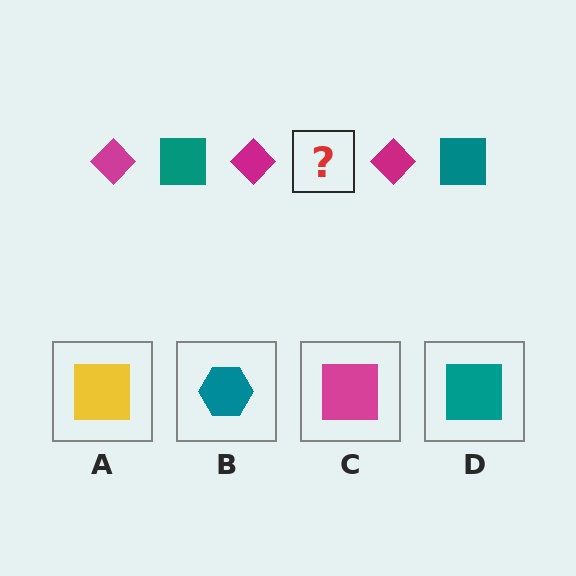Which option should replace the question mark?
Option D.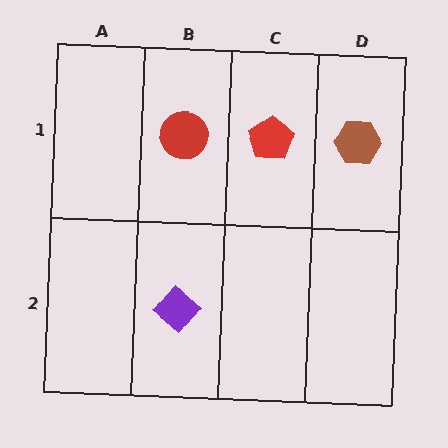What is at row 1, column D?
A brown hexagon.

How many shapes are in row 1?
3 shapes.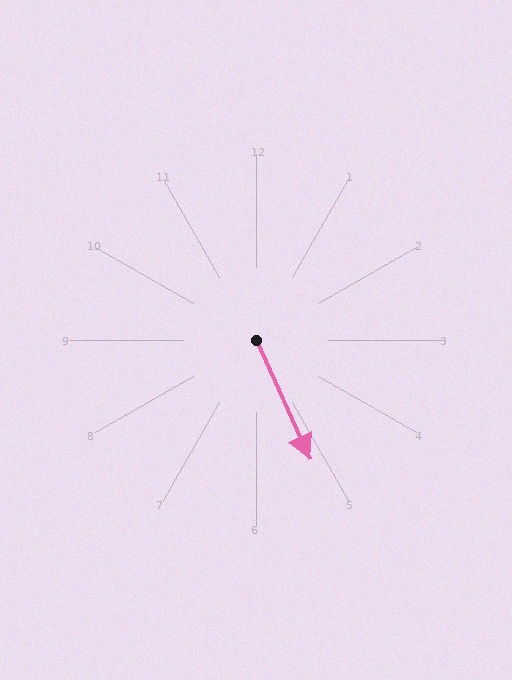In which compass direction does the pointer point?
Southeast.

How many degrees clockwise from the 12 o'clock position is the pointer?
Approximately 156 degrees.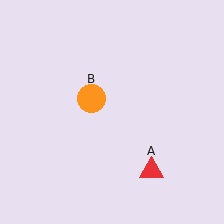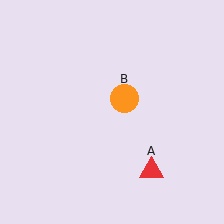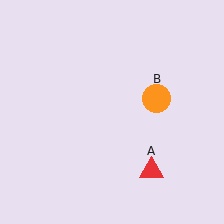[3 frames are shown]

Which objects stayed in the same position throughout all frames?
Red triangle (object A) remained stationary.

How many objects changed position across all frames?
1 object changed position: orange circle (object B).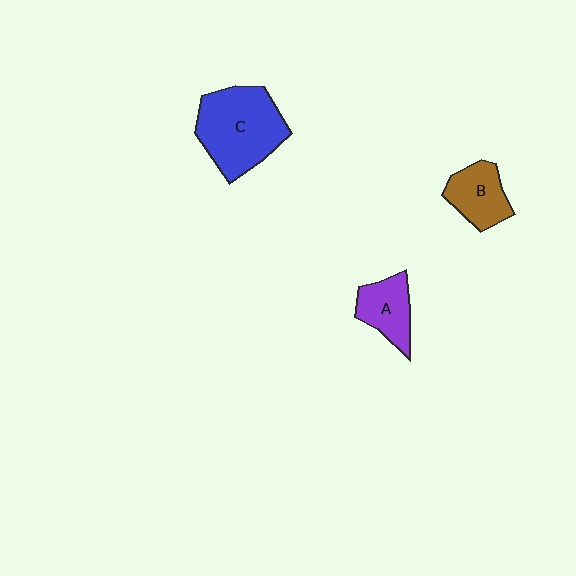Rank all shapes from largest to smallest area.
From largest to smallest: C (blue), B (brown), A (purple).